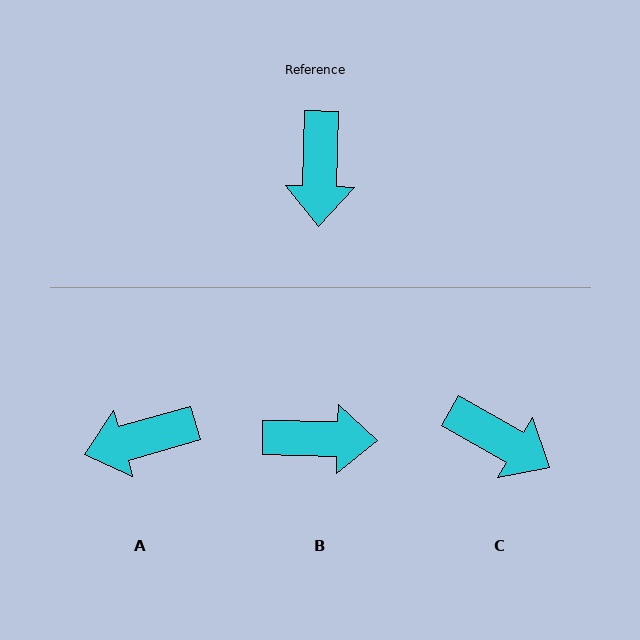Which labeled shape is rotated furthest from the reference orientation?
B, about 90 degrees away.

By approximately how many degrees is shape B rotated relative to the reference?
Approximately 90 degrees counter-clockwise.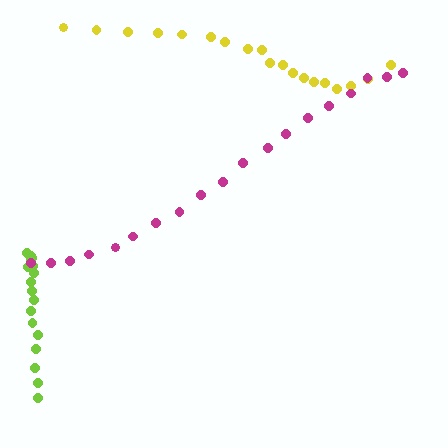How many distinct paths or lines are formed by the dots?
There are 3 distinct paths.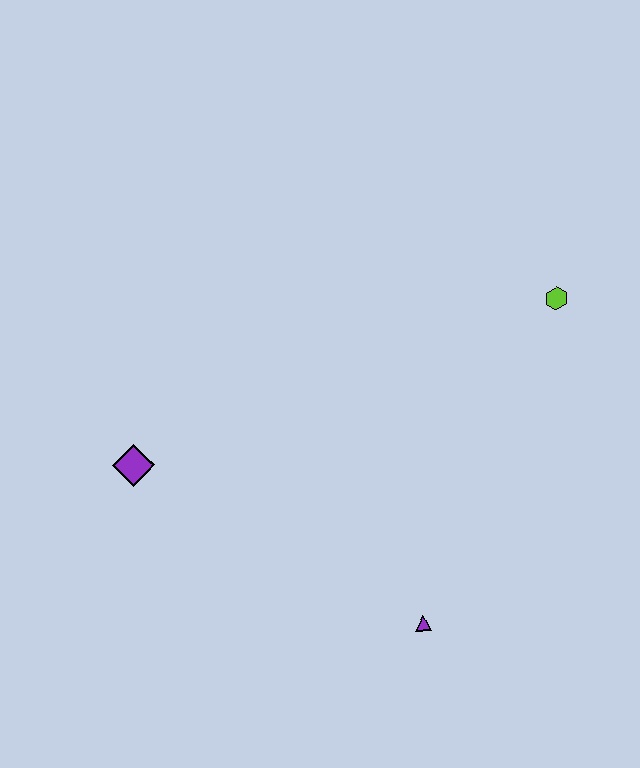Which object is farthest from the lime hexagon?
The purple diamond is farthest from the lime hexagon.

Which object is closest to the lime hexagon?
The purple triangle is closest to the lime hexagon.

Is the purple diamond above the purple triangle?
Yes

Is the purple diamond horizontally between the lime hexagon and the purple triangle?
No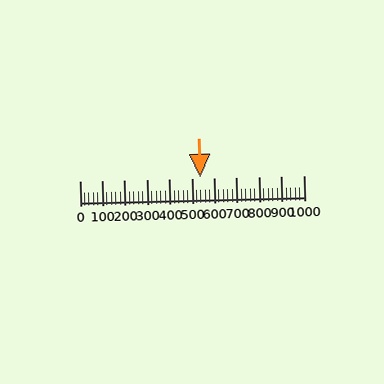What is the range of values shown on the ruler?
The ruler shows values from 0 to 1000.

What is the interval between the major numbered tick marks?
The major tick marks are spaced 100 units apart.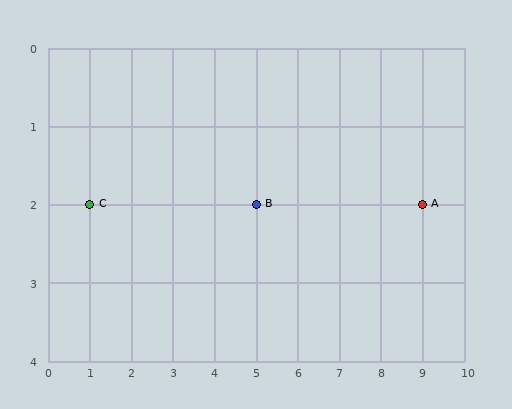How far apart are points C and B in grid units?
Points C and B are 4 columns apart.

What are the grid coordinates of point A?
Point A is at grid coordinates (9, 2).